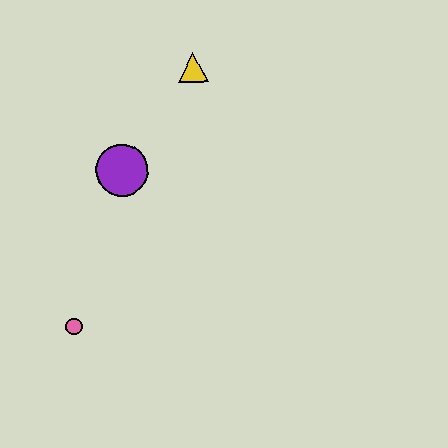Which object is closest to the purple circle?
The yellow triangle is closest to the purple circle.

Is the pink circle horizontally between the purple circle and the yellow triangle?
No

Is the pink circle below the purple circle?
Yes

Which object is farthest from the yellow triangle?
The pink circle is farthest from the yellow triangle.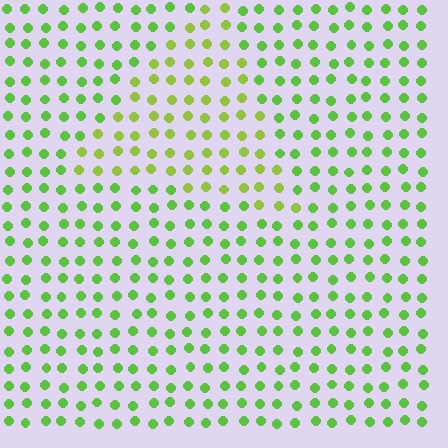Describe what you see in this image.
The image is filled with small lime elements in a uniform arrangement. A triangle-shaped region is visible where the elements are tinted to a slightly different hue, forming a subtle color boundary.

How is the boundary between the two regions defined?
The boundary is defined purely by a slight shift in hue (about 24 degrees). Spacing, size, and orientation are identical on both sides.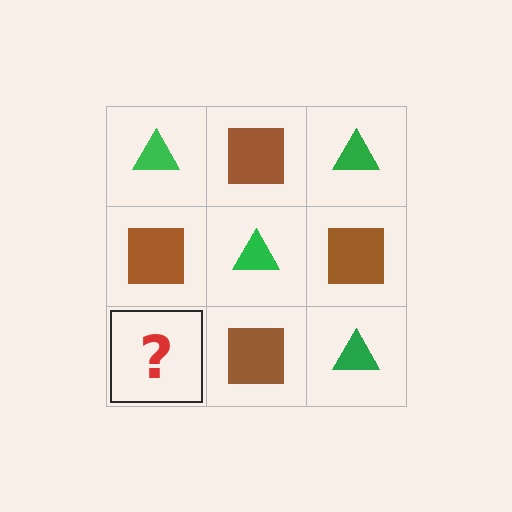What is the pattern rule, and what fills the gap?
The rule is that it alternates green triangle and brown square in a checkerboard pattern. The gap should be filled with a green triangle.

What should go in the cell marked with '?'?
The missing cell should contain a green triangle.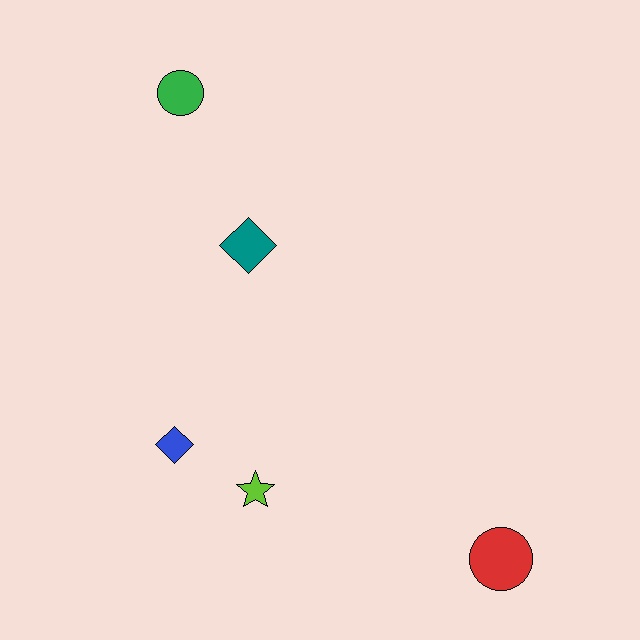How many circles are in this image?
There are 2 circles.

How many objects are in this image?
There are 5 objects.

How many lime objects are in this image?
There is 1 lime object.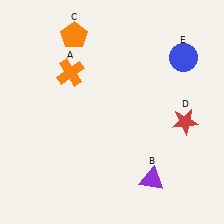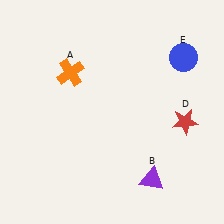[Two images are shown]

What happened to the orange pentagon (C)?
The orange pentagon (C) was removed in Image 2. It was in the top-left area of Image 1.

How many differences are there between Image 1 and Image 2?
There is 1 difference between the two images.